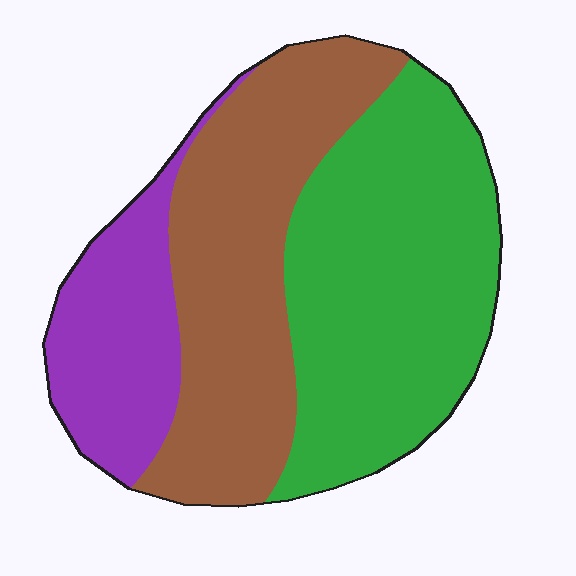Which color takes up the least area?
Purple, at roughly 20%.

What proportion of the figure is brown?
Brown covers roughly 35% of the figure.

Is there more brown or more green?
Green.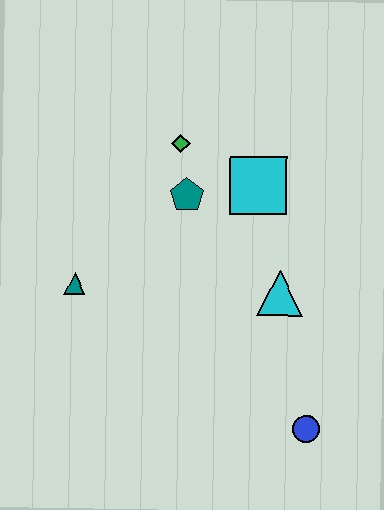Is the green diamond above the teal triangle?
Yes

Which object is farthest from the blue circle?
The green diamond is farthest from the blue circle.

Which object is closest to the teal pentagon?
The green diamond is closest to the teal pentagon.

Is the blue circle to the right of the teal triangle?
Yes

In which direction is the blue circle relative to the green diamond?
The blue circle is below the green diamond.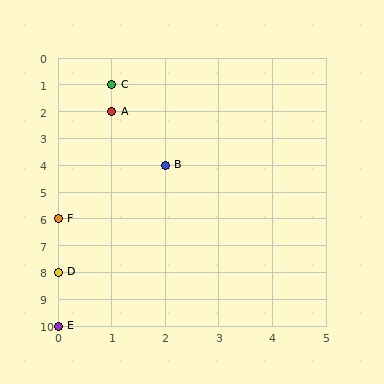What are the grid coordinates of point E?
Point E is at grid coordinates (0, 10).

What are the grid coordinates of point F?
Point F is at grid coordinates (0, 6).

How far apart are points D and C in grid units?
Points D and C are 1 column and 7 rows apart (about 7.1 grid units diagonally).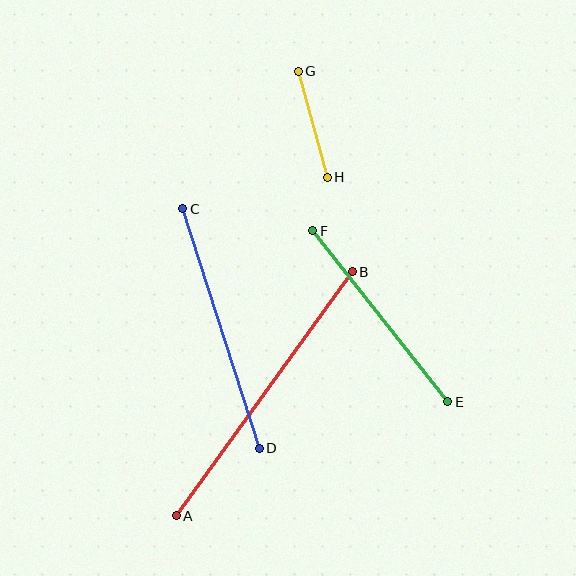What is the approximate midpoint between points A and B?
The midpoint is at approximately (264, 394) pixels.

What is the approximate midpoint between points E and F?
The midpoint is at approximately (380, 316) pixels.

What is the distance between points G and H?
The distance is approximately 110 pixels.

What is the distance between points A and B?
The distance is approximately 301 pixels.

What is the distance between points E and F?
The distance is approximately 218 pixels.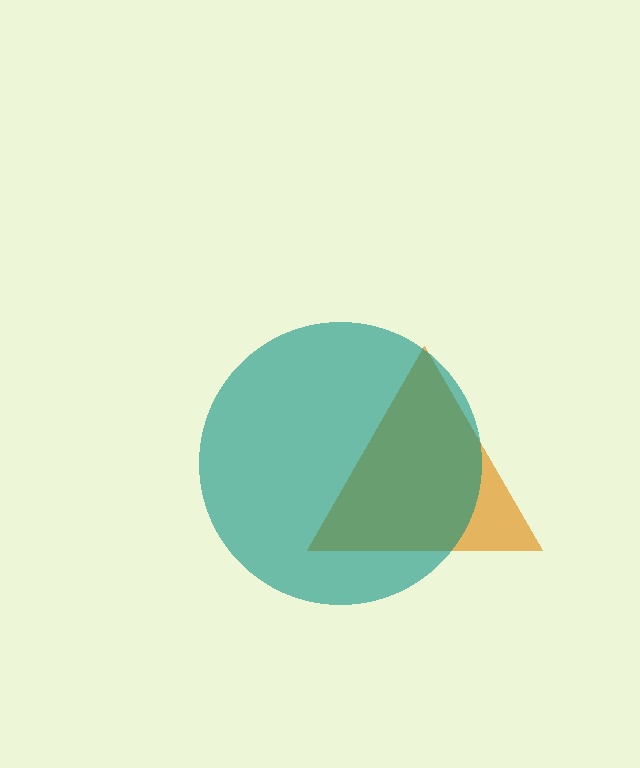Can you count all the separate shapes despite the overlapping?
Yes, there are 2 separate shapes.